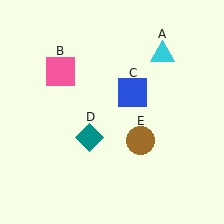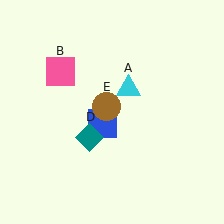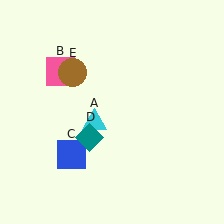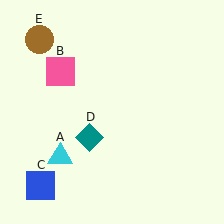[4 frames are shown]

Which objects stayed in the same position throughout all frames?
Pink square (object B) and teal diamond (object D) remained stationary.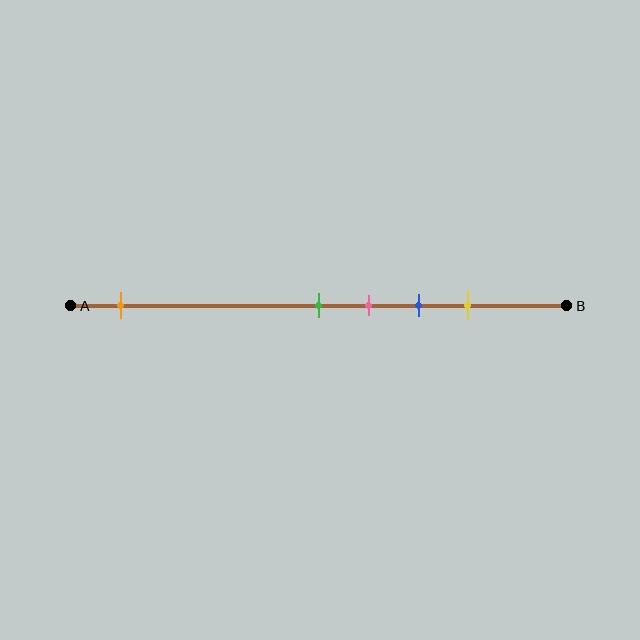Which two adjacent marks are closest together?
The green and pink marks are the closest adjacent pair.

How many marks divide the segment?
There are 5 marks dividing the segment.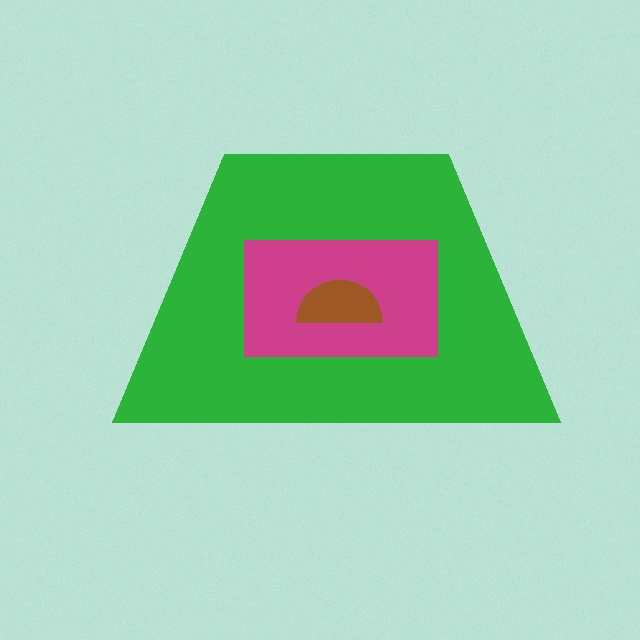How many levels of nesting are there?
3.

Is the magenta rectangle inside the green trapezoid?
Yes.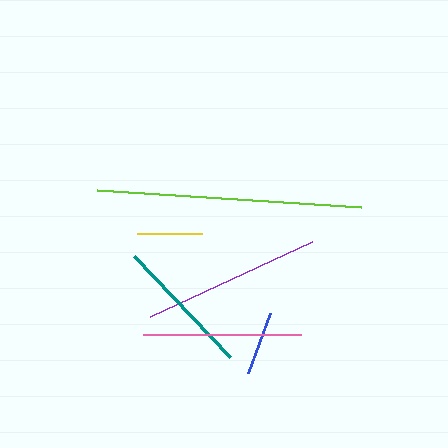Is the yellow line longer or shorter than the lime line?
The lime line is longer than the yellow line.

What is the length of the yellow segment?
The yellow segment is approximately 65 pixels long.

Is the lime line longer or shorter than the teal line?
The lime line is longer than the teal line.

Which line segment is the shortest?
The blue line is the shortest at approximately 64 pixels.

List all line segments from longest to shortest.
From longest to shortest: lime, purple, pink, teal, yellow, blue.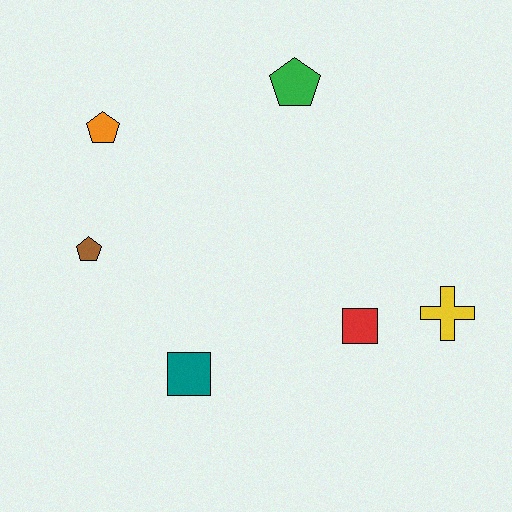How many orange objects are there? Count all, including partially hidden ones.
There is 1 orange object.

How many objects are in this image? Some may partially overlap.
There are 6 objects.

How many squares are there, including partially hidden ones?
There are 2 squares.